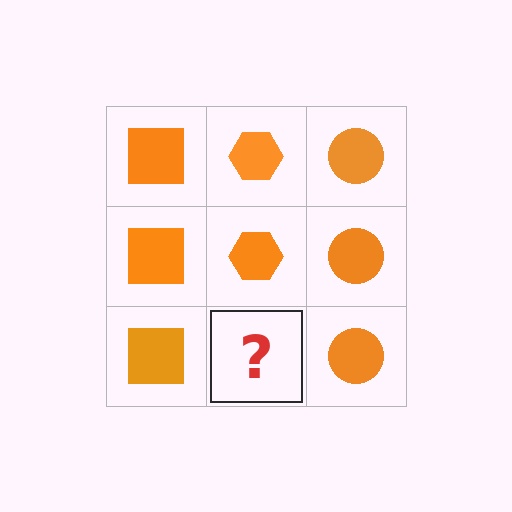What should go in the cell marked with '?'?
The missing cell should contain an orange hexagon.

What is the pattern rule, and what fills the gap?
The rule is that each column has a consistent shape. The gap should be filled with an orange hexagon.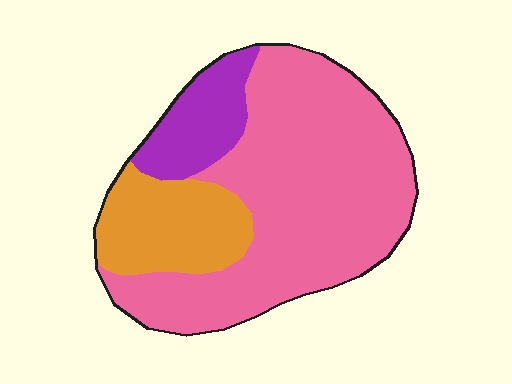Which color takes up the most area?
Pink, at roughly 65%.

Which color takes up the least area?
Purple, at roughly 15%.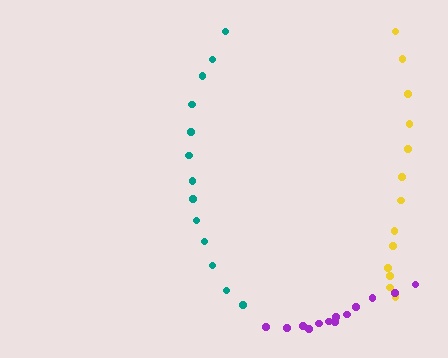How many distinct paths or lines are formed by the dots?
There are 3 distinct paths.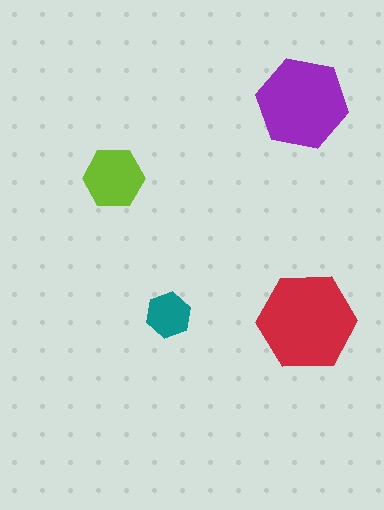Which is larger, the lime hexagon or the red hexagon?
The red one.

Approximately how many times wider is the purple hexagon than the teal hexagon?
About 2 times wider.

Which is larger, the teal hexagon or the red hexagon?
The red one.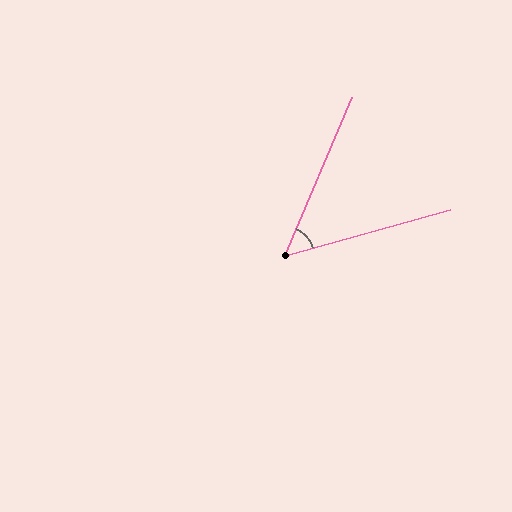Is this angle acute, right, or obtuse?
It is acute.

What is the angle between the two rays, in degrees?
Approximately 51 degrees.